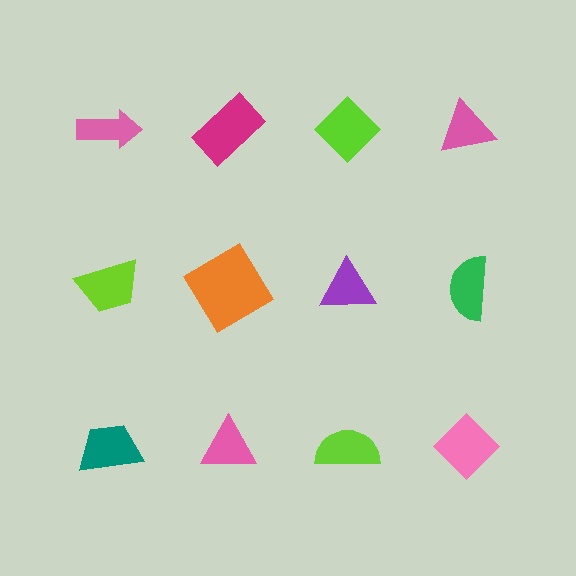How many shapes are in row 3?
4 shapes.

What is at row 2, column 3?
A purple triangle.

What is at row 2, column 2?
An orange diamond.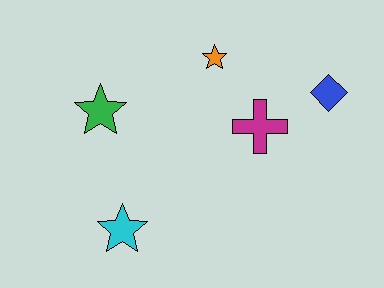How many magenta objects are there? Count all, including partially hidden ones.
There is 1 magenta object.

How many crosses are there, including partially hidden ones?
There is 1 cross.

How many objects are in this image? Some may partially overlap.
There are 5 objects.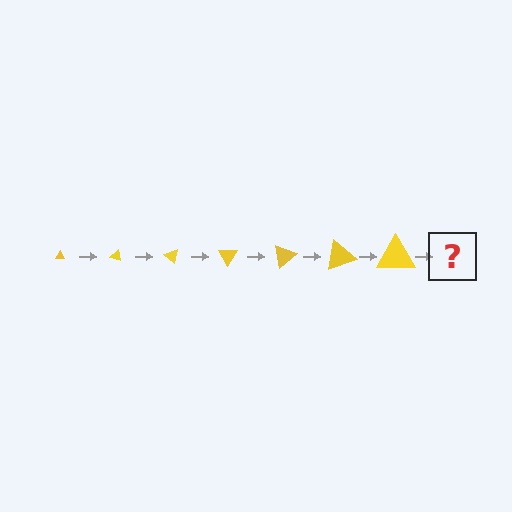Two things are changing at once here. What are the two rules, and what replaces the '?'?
The two rules are that the triangle grows larger each step and it rotates 20 degrees each step. The '?' should be a triangle, larger than the previous one and rotated 140 degrees from the start.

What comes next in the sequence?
The next element should be a triangle, larger than the previous one and rotated 140 degrees from the start.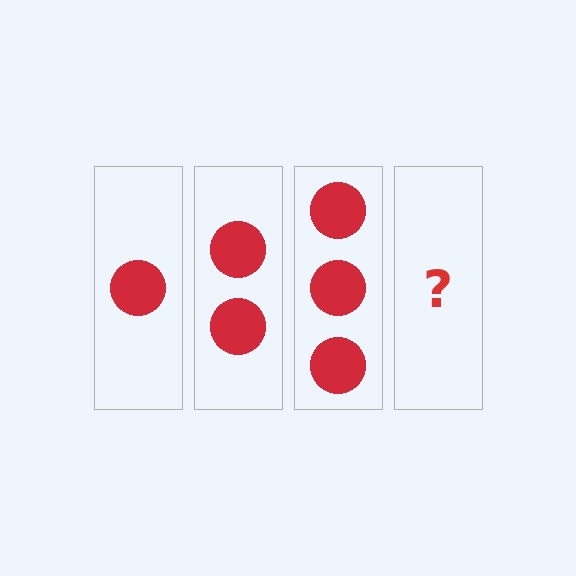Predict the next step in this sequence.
The next step is 4 circles.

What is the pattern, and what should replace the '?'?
The pattern is that each step adds one more circle. The '?' should be 4 circles.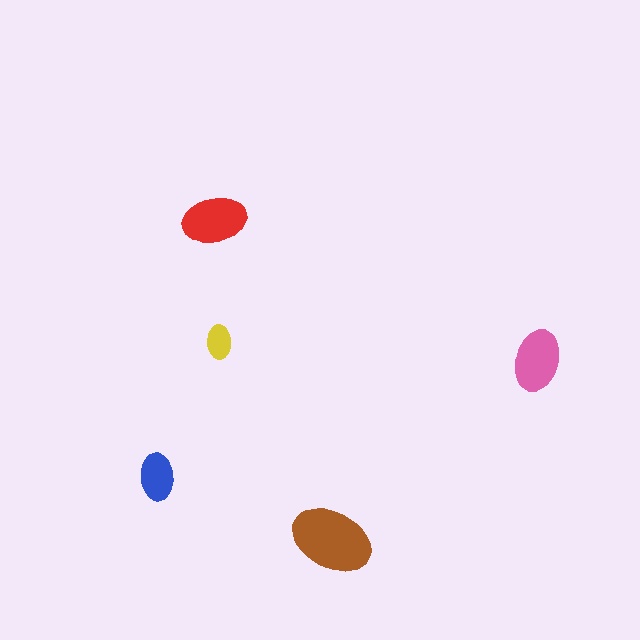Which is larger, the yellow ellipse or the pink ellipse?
The pink one.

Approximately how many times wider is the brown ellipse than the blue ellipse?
About 1.5 times wider.